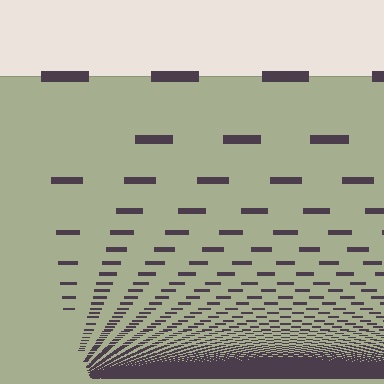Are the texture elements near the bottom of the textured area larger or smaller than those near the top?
Smaller. The gradient is inverted — elements near the bottom are smaller and denser.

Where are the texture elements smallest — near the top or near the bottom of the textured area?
Near the bottom.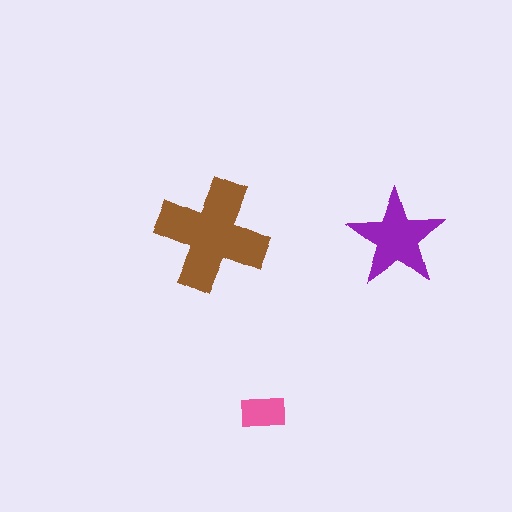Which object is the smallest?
The pink rectangle.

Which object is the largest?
The brown cross.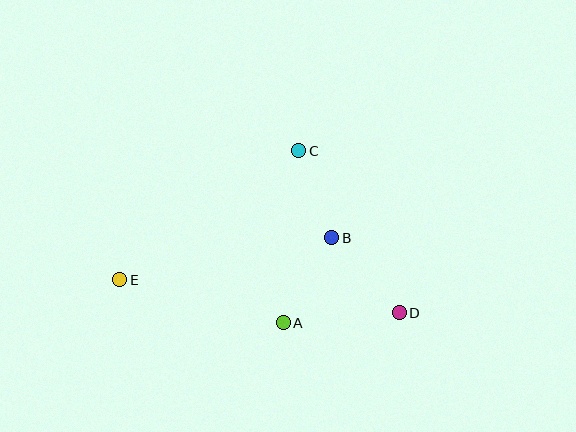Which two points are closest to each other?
Points B and C are closest to each other.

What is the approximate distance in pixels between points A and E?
The distance between A and E is approximately 169 pixels.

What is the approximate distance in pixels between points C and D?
The distance between C and D is approximately 191 pixels.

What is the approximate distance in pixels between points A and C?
The distance between A and C is approximately 173 pixels.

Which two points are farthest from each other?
Points D and E are farthest from each other.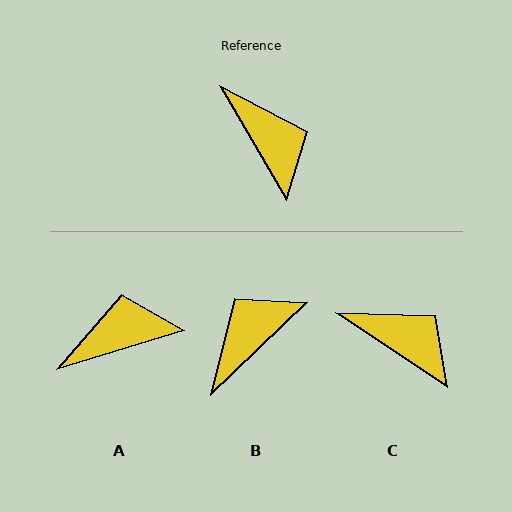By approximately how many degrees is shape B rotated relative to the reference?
Approximately 103 degrees counter-clockwise.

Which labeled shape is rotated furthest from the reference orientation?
B, about 103 degrees away.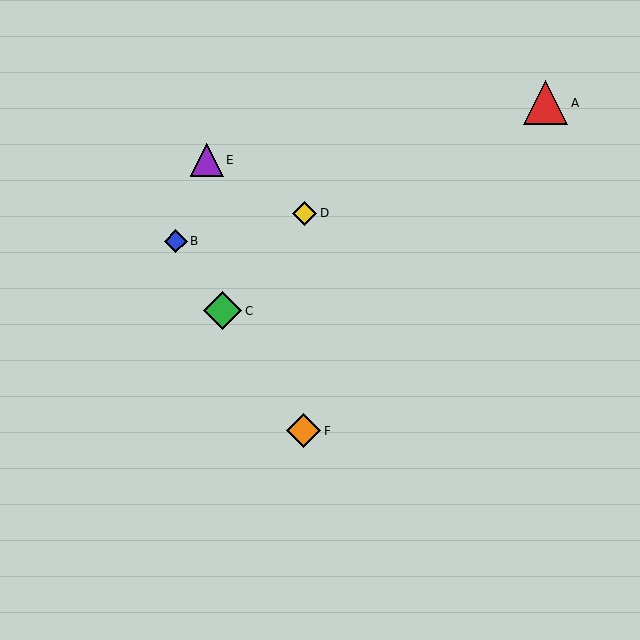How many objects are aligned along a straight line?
3 objects (B, C, F) are aligned along a straight line.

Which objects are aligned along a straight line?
Objects B, C, F are aligned along a straight line.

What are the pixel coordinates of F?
Object F is at (303, 431).